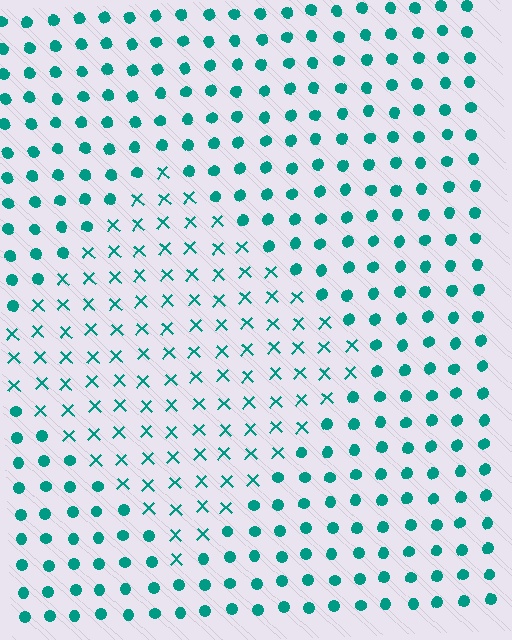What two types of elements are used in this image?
The image uses X marks inside the diamond region and circles outside it.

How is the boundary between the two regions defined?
The boundary is defined by a change in element shape: X marks inside vs. circles outside. All elements share the same color and spacing.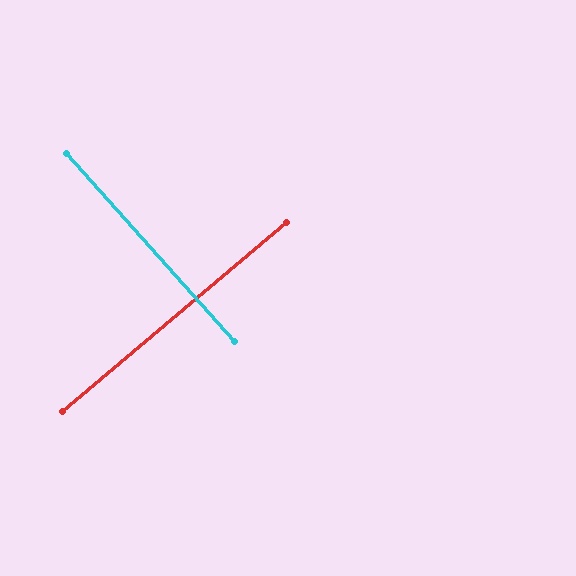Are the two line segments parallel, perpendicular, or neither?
Perpendicular — they meet at approximately 88°.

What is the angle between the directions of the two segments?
Approximately 88 degrees.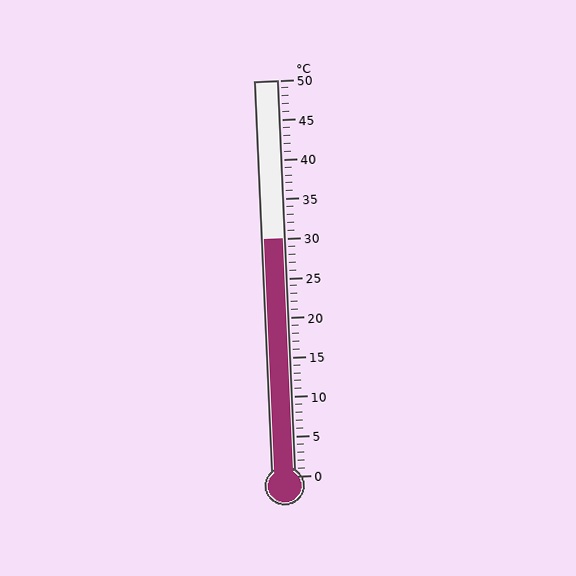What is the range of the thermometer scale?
The thermometer scale ranges from 0°C to 50°C.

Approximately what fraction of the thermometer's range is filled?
The thermometer is filled to approximately 60% of its range.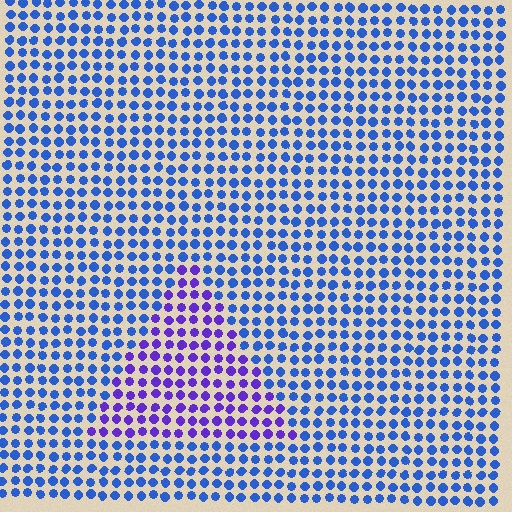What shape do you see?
I see a triangle.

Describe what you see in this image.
The image is filled with small blue elements in a uniform arrangement. A triangle-shaped region is visible where the elements are tinted to a slightly different hue, forming a subtle color boundary.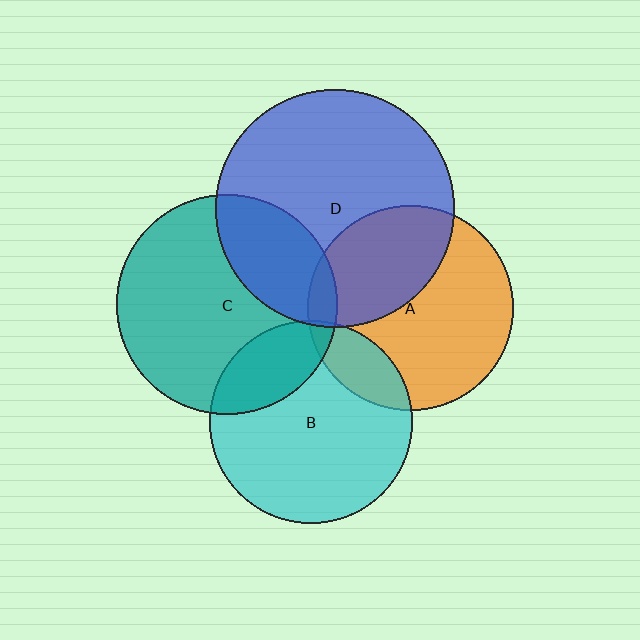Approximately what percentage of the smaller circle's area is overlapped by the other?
Approximately 20%.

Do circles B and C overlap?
Yes.